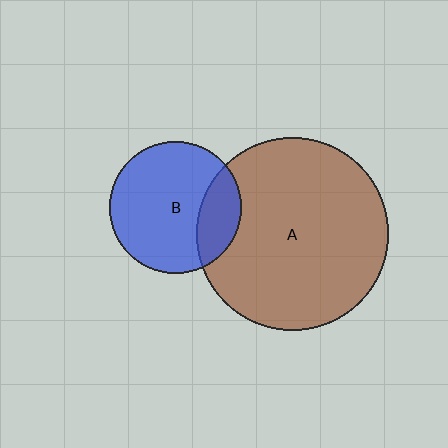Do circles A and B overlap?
Yes.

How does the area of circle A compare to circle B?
Approximately 2.1 times.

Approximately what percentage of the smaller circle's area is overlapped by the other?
Approximately 25%.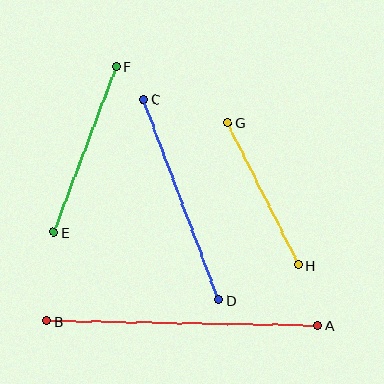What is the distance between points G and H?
The distance is approximately 159 pixels.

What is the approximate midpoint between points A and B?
The midpoint is at approximately (182, 323) pixels.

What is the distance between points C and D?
The distance is approximately 214 pixels.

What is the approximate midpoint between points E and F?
The midpoint is at approximately (85, 150) pixels.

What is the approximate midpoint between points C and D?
The midpoint is at approximately (181, 200) pixels.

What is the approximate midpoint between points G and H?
The midpoint is at approximately (263, 194) pixels.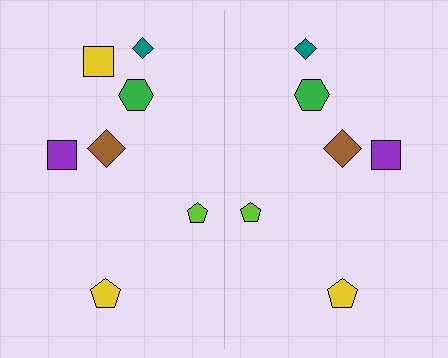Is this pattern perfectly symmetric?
No, the pattern is not perfectly symmetric. A yellow square is missing from the right side.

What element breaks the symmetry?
A yellow square is missing from the right side.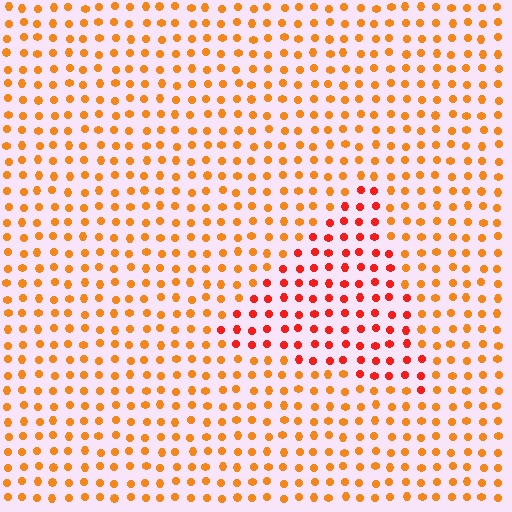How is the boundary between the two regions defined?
The boundary is defined purely by a slight shift in hue (about 30 degrees). Spacing, size, and orientation are identical on both sides.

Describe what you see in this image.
The image is filled with small orange elements in a uniform arrangement. A triangle-shaped region is visible where the elements are tinted to a slightly different hue, forming a subtle color boundary.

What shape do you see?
I see a triangle.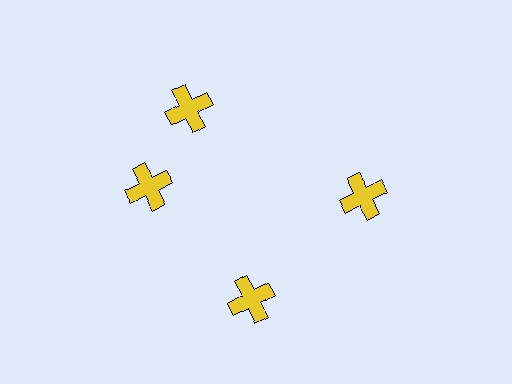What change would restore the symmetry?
The symmetry would be restored by rotating it back into even spacing with its neighbors so that all 4 crosses sit at equal angles and equal distance from the center.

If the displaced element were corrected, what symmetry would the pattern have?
It would have 4-fold rotational symmetry — the pattern would map onto itself every 90 degrees.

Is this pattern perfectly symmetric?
No. The 4 yellow crosses are arranged in a ring, but one element near the 12 o'clock position is rotated out of alignment along the ring, breaking the 4-fold rotational symmetry.